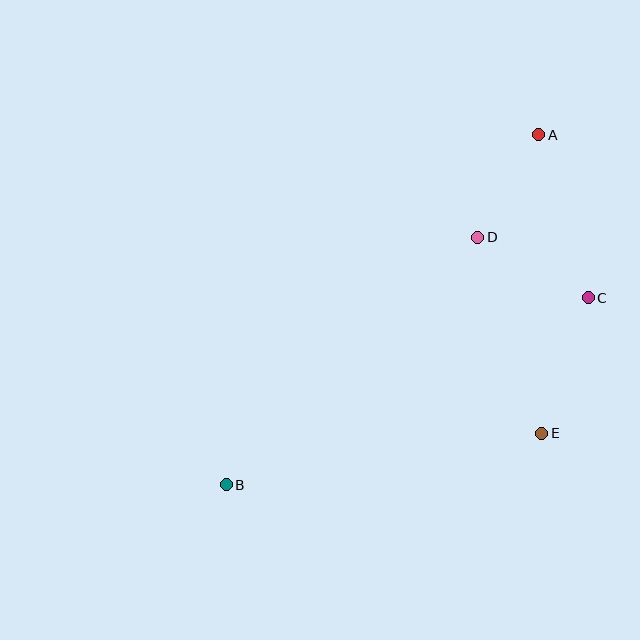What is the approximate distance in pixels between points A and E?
The distance between A and E is approximately 298 pixels.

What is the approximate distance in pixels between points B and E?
The distance between B and E is approximately 320 pixels.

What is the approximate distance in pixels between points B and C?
The distance between B and C is approximately 407 pixels.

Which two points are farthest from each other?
Points A and B are farthest from each other.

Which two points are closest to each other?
Points A and D are closest to each other.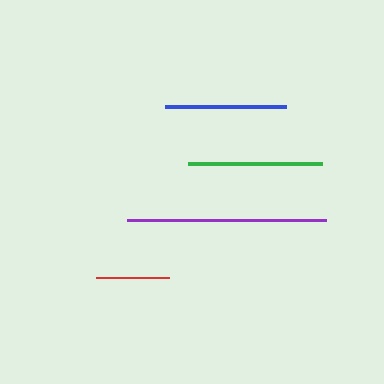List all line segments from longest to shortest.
From longest to shortest: purple, green, blue, red.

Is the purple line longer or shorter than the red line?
The purple line is longer than the red line.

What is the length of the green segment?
The green segment is approximately 134 pixels long.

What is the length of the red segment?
The red segment is approximately 73 pixels long.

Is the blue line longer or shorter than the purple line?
The purple line is longer than the blue line.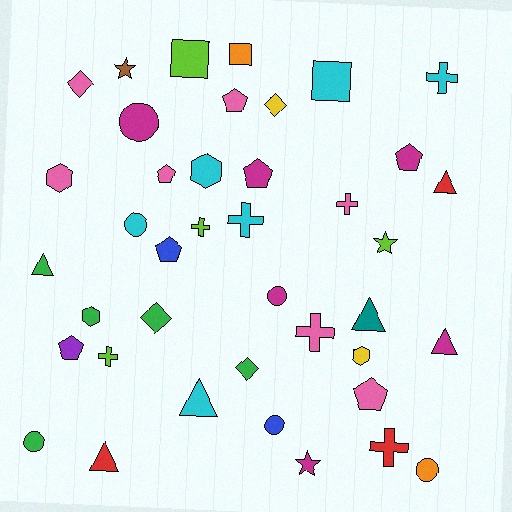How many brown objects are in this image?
There is 1 brown object.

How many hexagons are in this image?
There are 4 hexagons.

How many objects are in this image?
There are 40 objects.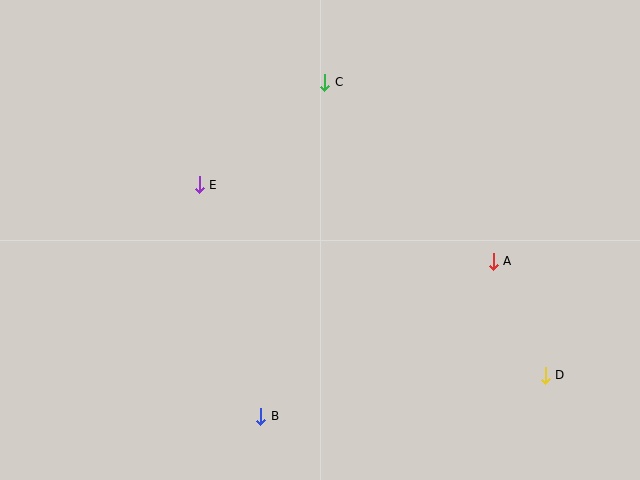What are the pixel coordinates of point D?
Point D is at (545, 375).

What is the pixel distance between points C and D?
The distance between C and D is 367 pixels.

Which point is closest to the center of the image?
Point E at (199, 185) is closest to the center.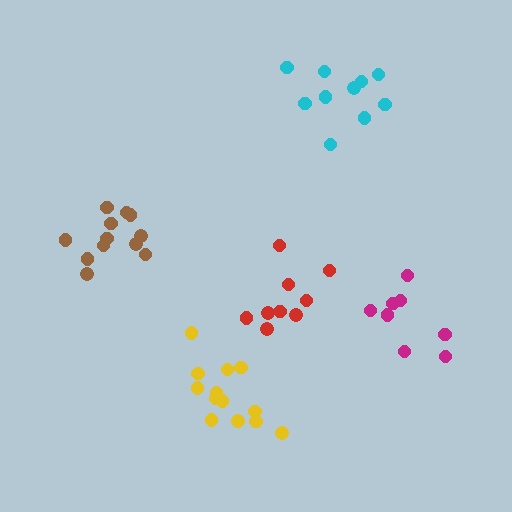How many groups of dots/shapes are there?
There are 5 groups.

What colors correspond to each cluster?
The clusters are colored: cyan, magenta, brown, yellow, red.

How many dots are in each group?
Group 1: 10 dots, Group 2: 8 dots, Group 3: 12 dots, Group 4: 13 dots, Group 5: 9 dots (52 total).